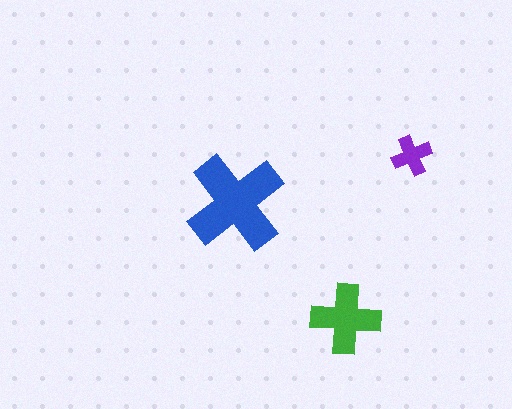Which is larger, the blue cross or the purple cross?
The blue one.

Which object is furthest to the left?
The blue cross is leftmost.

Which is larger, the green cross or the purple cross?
The green one.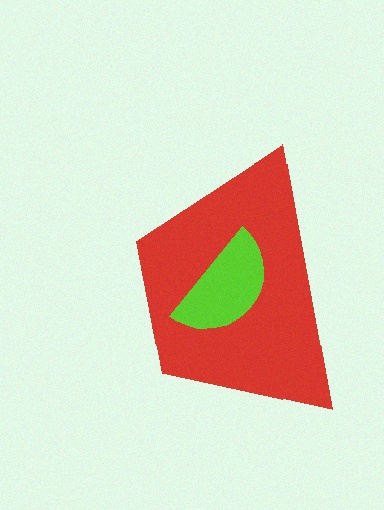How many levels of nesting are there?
2.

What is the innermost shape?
The lime semicircle.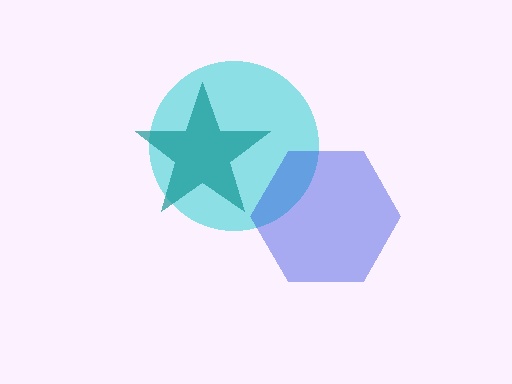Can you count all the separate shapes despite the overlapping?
Yes, there are 3 separate shapes.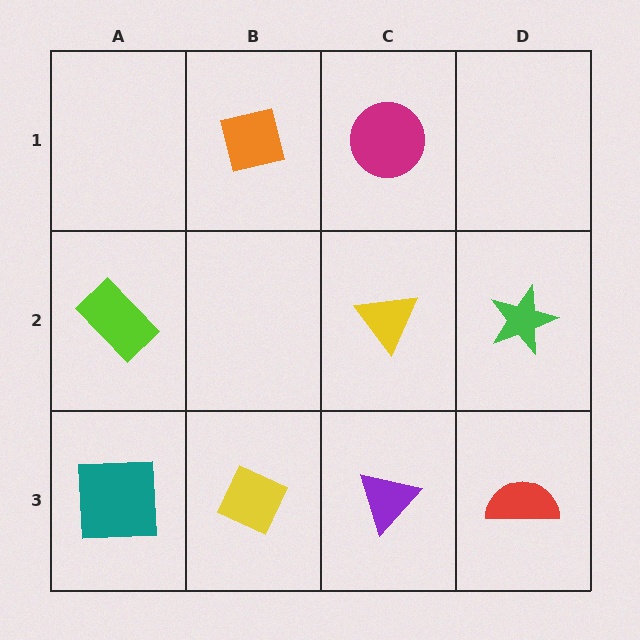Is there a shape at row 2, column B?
No, that cell is empty.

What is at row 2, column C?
A yellow triangle.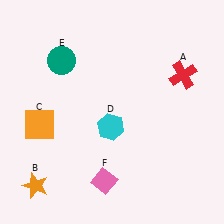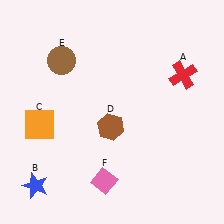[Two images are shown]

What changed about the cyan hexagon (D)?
In Image 1, D is cyan. In Image 2, it changed to brown.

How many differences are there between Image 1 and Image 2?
There are 3 differences between the two images.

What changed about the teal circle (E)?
In Image 1, E is teal. In Image 2, it changed to brown.